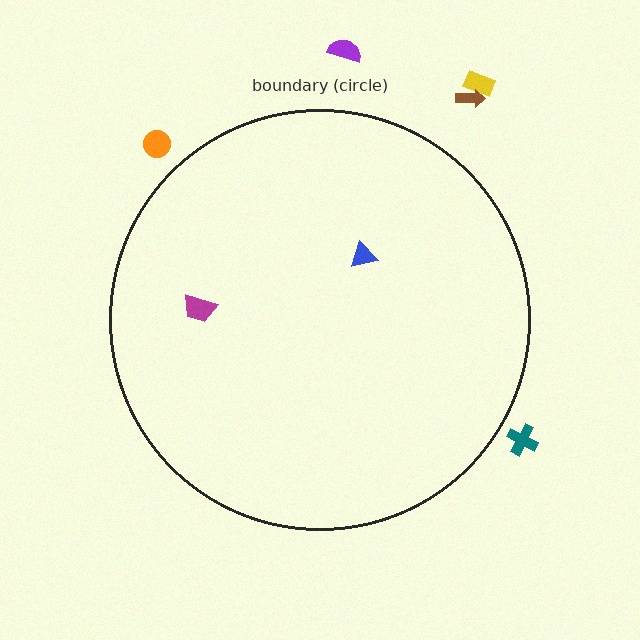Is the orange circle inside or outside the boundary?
Outside.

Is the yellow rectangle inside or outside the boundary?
Outside.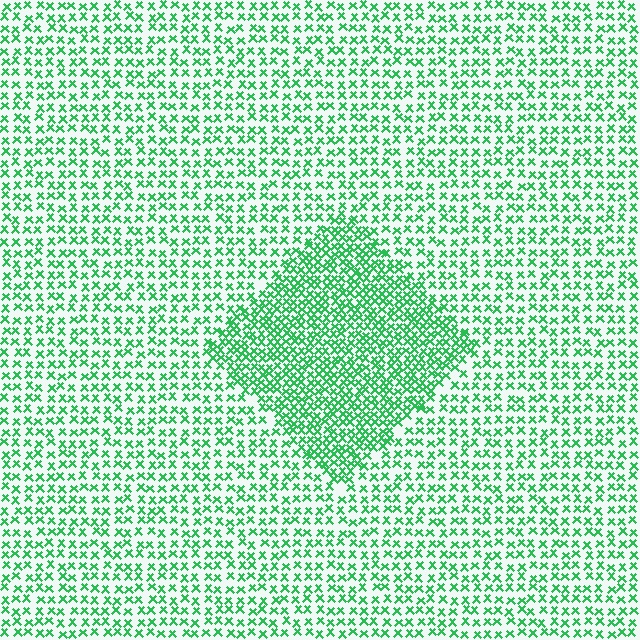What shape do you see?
I see a diamond.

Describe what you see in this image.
The image contains small green elements arranged at two different densities. A diamond-shaped region is visible where the elements are more densely packed than the surrounding area.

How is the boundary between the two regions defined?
The boundary is defined by a change in element density (approximately 1.9x ratio). All elements are the same color, size, and shape.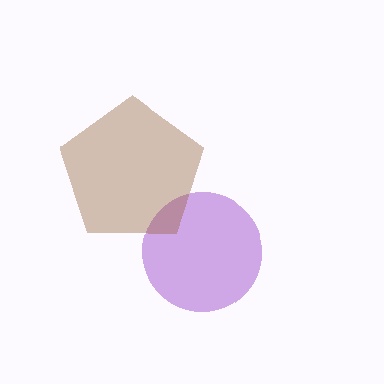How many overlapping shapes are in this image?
There are 2 overlapping shapes in the image.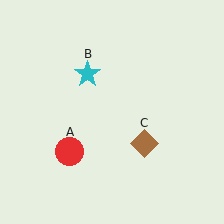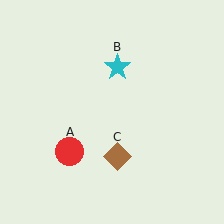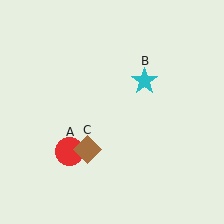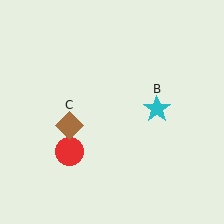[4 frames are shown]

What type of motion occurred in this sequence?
The cyan star (object B), brown diamond (object C) rotated clockwise around the center of the scene.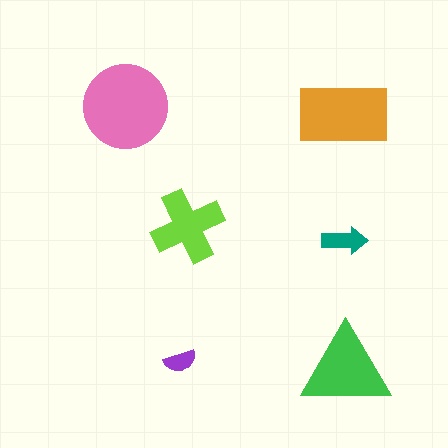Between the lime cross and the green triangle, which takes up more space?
The green triangle.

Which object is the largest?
The pink circle.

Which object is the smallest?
The purple semicircle.